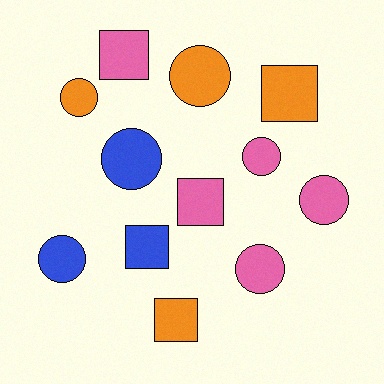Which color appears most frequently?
Pink, with 5 objects.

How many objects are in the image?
There are 12 objects.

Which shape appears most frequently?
Circle, with 7 objects.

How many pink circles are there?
There are 3 pink circles.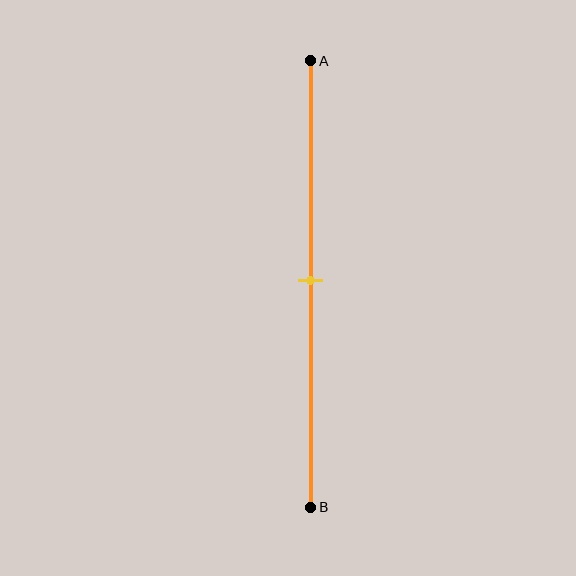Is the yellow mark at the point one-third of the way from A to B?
No, the mark is at about 50% from A, not at the 33% one-third point.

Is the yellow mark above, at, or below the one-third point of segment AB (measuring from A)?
The yellow mark is below the one-third point of segment AB.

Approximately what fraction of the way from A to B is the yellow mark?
The yellow mark is approximately 50% of the way from A to B.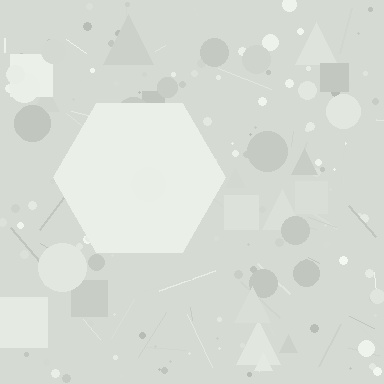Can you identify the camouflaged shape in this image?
The camouflaged shape is a hexagon.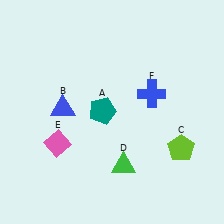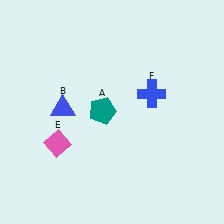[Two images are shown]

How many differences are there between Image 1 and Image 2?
There are 2 differences between the two images.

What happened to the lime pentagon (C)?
The lime pentagon (C) was removed in Image 2. It was in the bottom-right area of Image 1.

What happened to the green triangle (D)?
The green triangle (D) was removed in Image 2. It was in the bottom-right area of Image 1.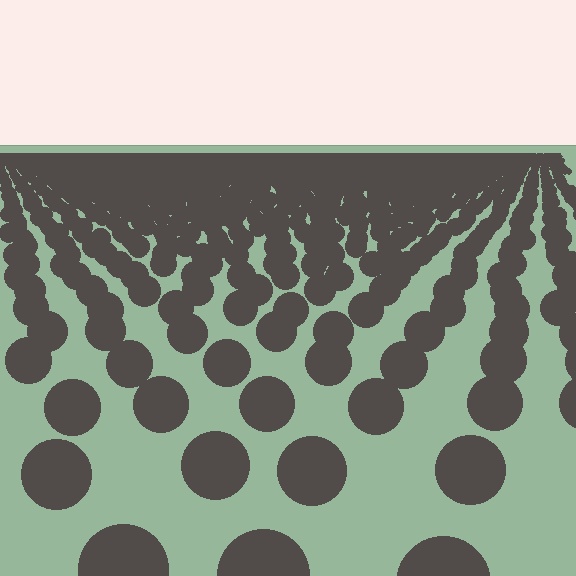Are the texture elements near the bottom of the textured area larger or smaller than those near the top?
Larger. Near the bottom, elements are closer to the viewer and appear at a bigger on-screen size.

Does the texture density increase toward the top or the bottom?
Density increases toward the top.